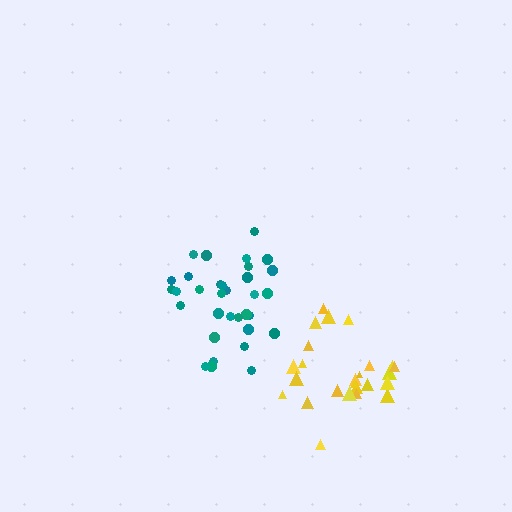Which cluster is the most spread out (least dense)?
Yellow.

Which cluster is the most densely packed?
Teal.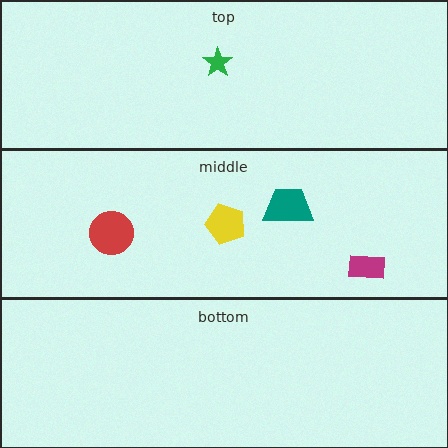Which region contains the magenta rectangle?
The middle region.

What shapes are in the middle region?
The red circle, the yellow pentagon, the magenta rectangle, the teal trapezoid.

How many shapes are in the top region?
1.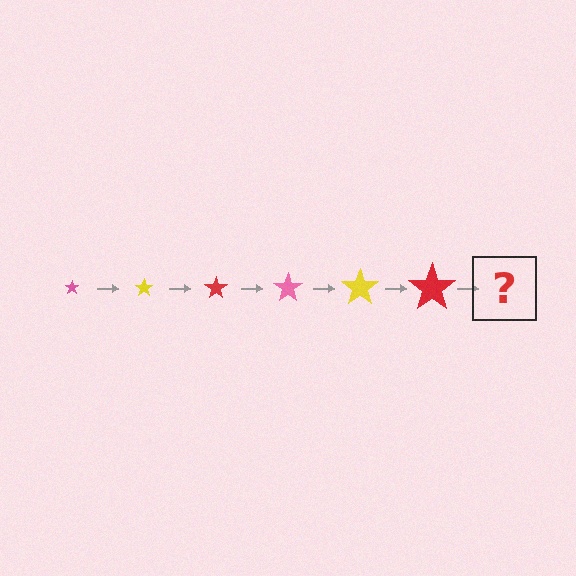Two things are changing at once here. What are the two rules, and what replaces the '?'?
The two rules are that the star grows larger each step and the color cycles through pink, yellow, and red. The '?' should be a pink star, larger than the previous one.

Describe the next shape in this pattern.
It should be a pink star, larger than the previous one.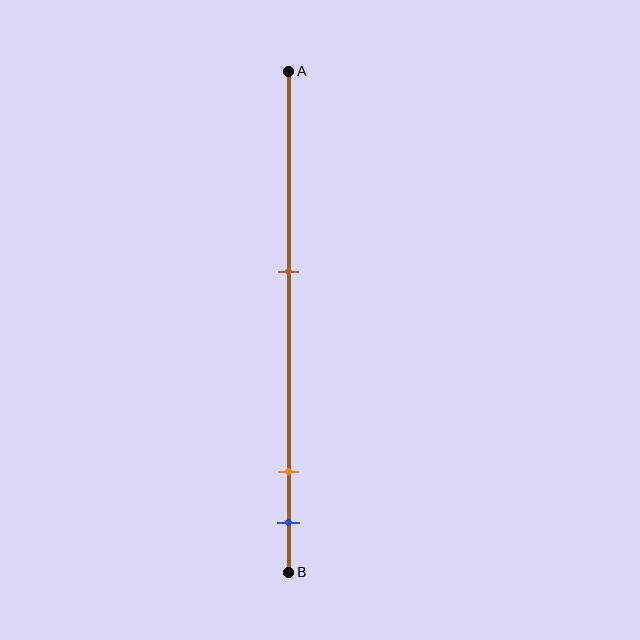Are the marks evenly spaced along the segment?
No, the marks are not evenly spaced.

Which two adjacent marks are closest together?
The orange and blue marks are the closest adjacent pair.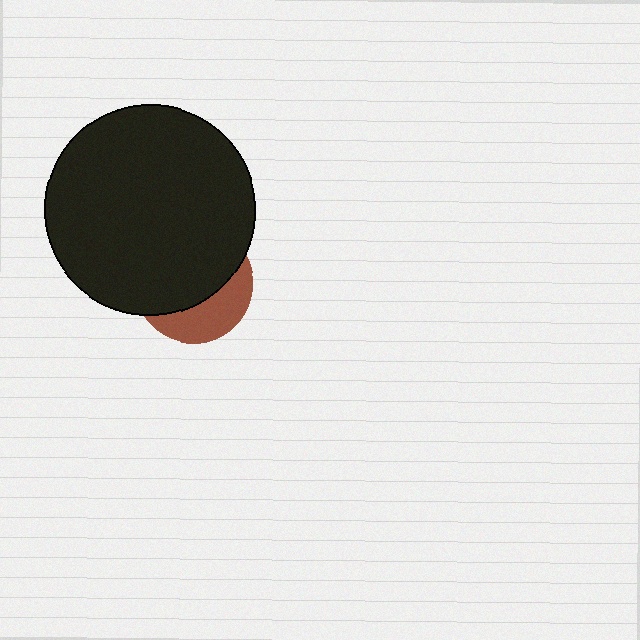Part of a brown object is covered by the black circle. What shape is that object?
It is a circle.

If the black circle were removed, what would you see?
You would see the complete brown circle.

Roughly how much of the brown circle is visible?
A small part of it is visible (roughly 34%).